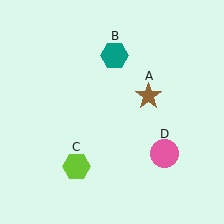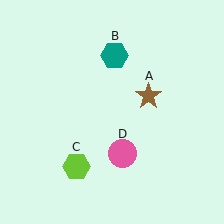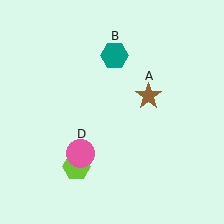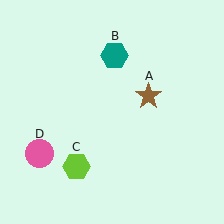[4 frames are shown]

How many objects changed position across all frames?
1 object changed position: pink circle (object D).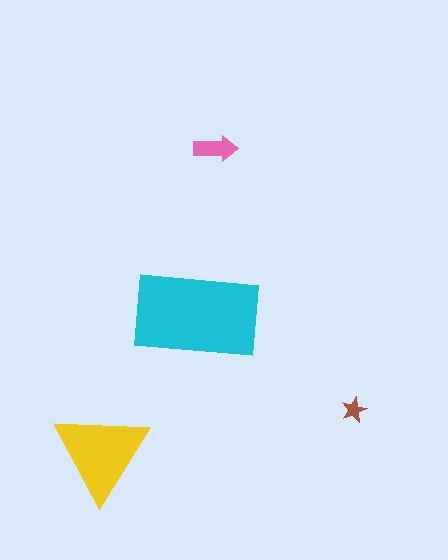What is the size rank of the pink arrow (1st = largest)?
3rd.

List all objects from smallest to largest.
The brown star, the pink arrow, the yellow triangle, the cyan rectangle.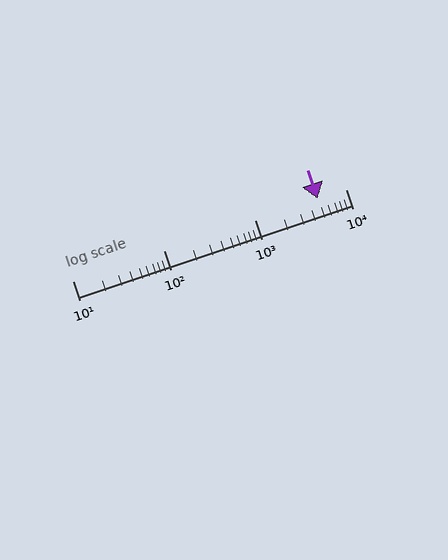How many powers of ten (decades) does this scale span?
The scale spans 3 decades, from 10 to 10000.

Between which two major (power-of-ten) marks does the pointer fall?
The pointer is between 1000 and 10000.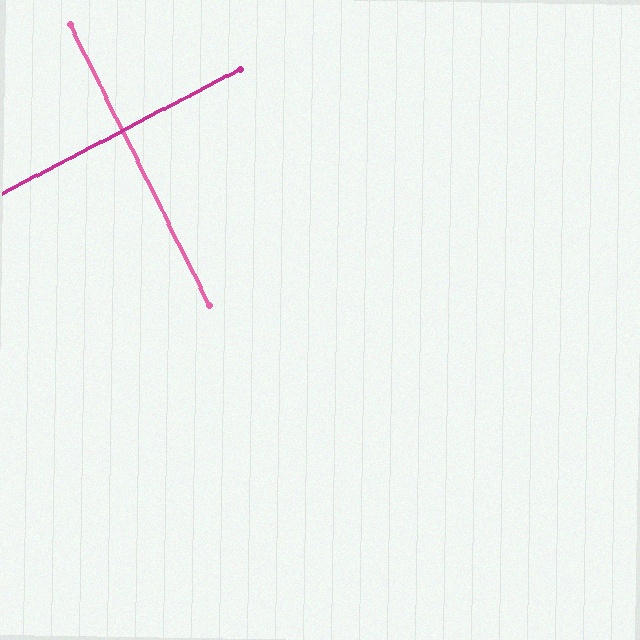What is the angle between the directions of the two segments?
Approximately 89 degrees.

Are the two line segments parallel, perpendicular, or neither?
Perpendicular — they meet at approximately 89°.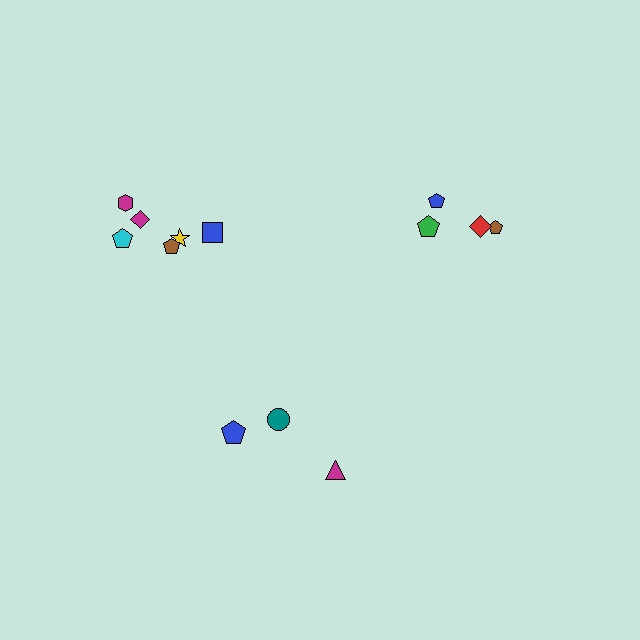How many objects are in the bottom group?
There are 3 objects.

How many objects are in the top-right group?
There are 4 objects.